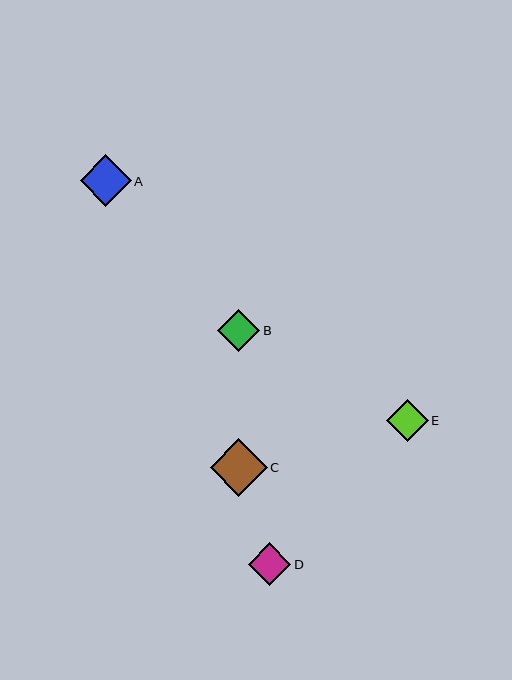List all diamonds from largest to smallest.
From largest to smallest: C, A, D, B, E.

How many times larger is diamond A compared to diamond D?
Diamond A is approximately 1.2 times the size of diamond D.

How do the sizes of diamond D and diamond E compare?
Diamond D and diamond E are approximately the same size.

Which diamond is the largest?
Diamond C is the largest with a size of approximately 57 pixels.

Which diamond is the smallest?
Diamond E is the smallest with a size of approximately 41 pixels.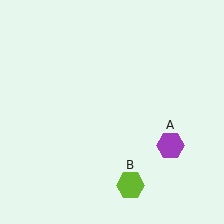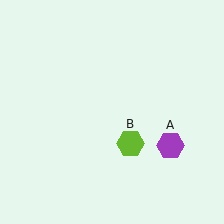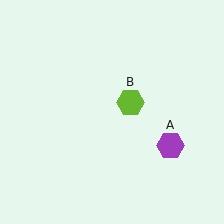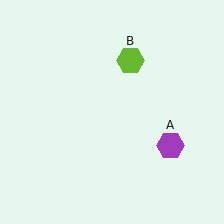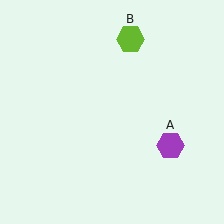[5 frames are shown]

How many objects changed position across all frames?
1 object changed position: lime hexagon (object B).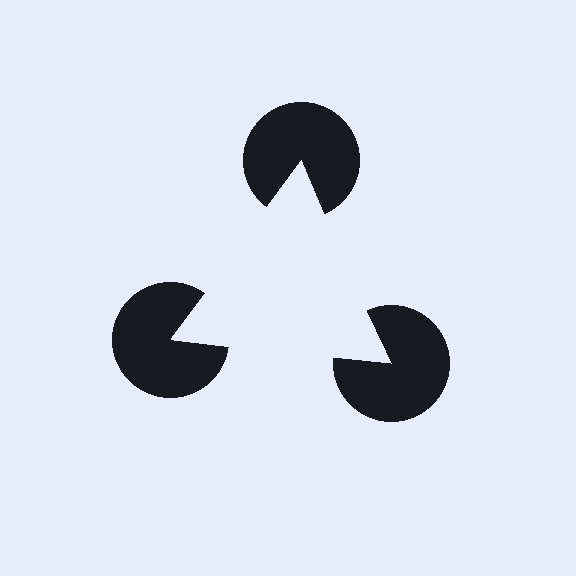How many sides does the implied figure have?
3 sides.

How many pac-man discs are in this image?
There are 3 — one at each vertex of the illusory triangle.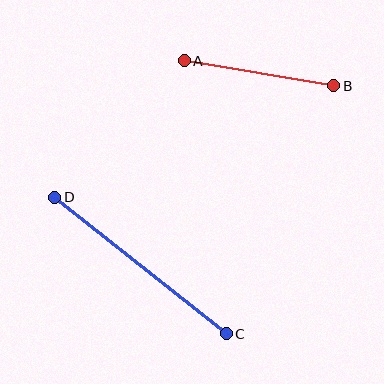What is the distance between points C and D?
The distance is approximately 220 pixels.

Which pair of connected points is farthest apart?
Points C and D are farthest apart.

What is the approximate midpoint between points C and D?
The midpoint is at approximately (141, 265) pixels.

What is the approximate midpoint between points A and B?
The midpoint is at approximately (259, 73) pixels.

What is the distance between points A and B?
The distance is approximately 152 pixels.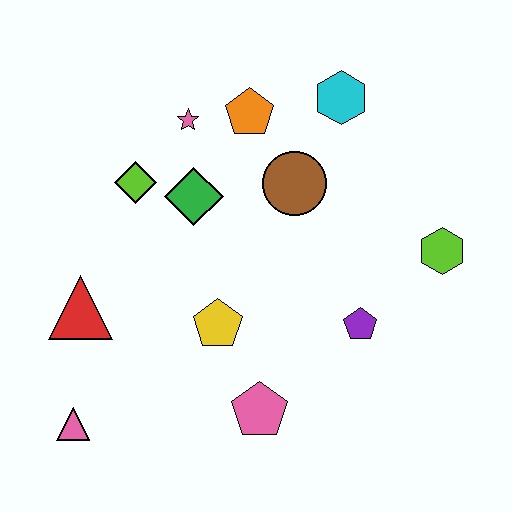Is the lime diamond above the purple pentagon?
Yes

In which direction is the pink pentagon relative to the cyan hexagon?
The pink pentagon is below the cyan hexagon.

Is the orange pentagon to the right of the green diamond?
Yes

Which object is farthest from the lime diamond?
The lime hexagon is farthest from the lime diamond.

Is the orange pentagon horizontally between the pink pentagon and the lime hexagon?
No